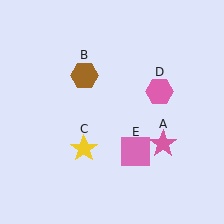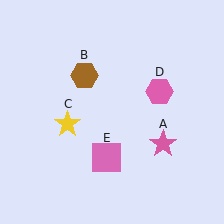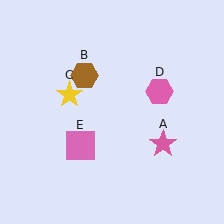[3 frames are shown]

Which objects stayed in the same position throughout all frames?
Pink star (object A) and brown hexagon (object B) and pink hexagon (object D) remained stationary.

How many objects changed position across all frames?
2 objects changed position: yellow star (object C), pink square (object E).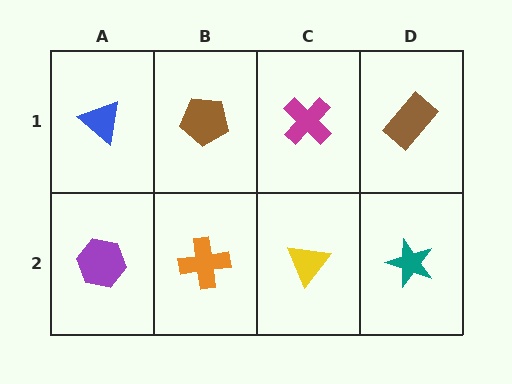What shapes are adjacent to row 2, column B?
A brown pentagon (row 1, column B), a purple hexagon (row 2, column A), a yellow triangle (row 2, column C).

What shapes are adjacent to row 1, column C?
A yellow triangle (row 2, column C), a brown pentagon (row 1, column B), a brown rectangle (row 1, column D).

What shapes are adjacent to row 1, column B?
An orange cross (row 2, column B), a blue triangle (row 1, column A), a magenta cross (row 1, column C).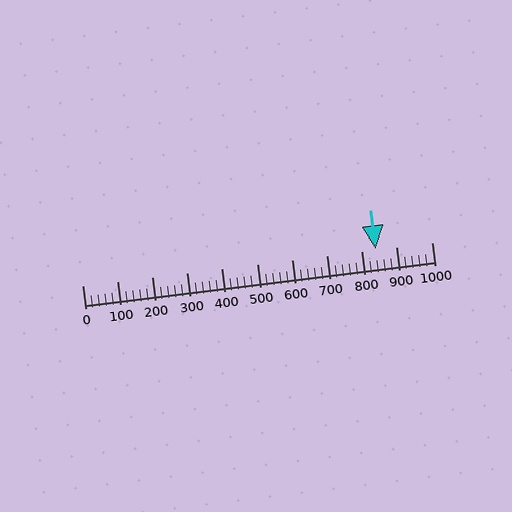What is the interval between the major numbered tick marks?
The major tick marks are spaced 100 units apart.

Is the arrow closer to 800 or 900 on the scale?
The arrow is closer to 800.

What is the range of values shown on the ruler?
The ruler shows values from 0 to 1000.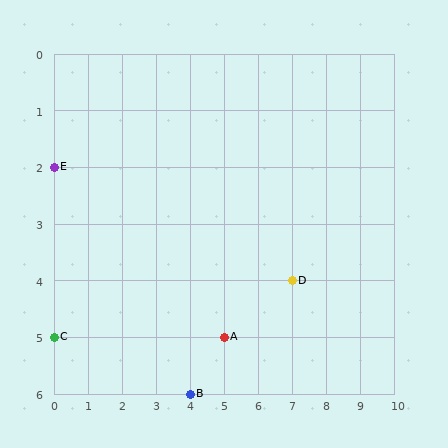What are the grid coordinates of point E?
Point E is at grid coordinates (0, 2).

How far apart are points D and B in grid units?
Points D and B are 3 columns and 2 rows apart (about 3.6 grid units diagonally).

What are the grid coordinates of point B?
Point B is at grid coordinates (4, 6).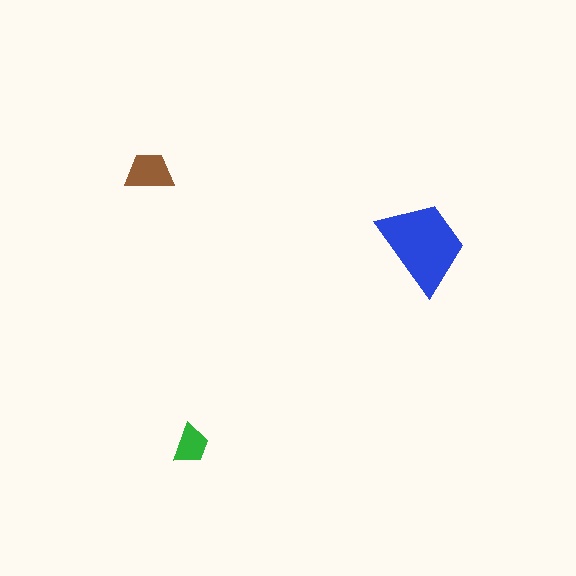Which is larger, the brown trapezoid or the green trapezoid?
The brown one.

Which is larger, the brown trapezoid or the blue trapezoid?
The blue one.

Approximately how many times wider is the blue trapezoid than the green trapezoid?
About 2.5 times wider.